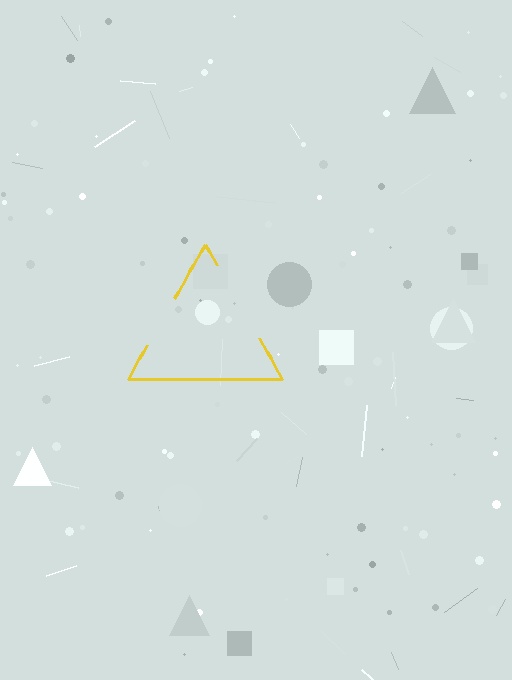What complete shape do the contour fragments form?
The contour fragments form a triangle.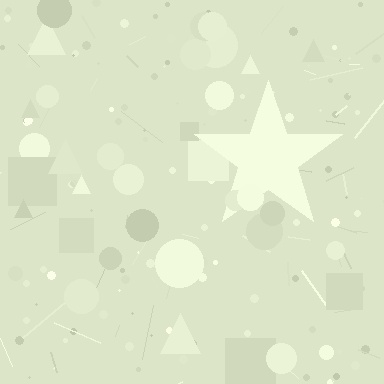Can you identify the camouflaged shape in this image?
The camouflaged shape is a star.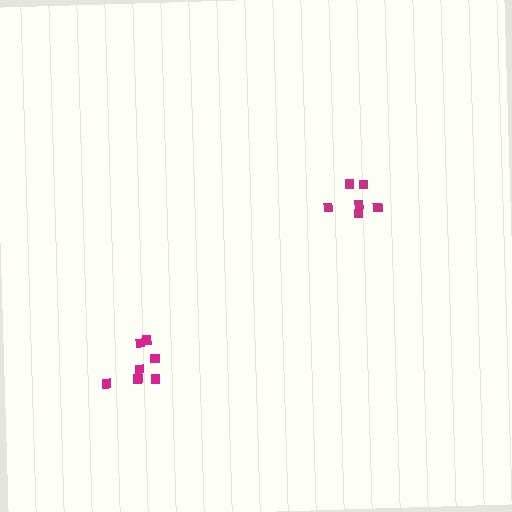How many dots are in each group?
Group 1: 8 dots, Group 2: 6 dots (14 total).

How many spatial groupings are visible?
There are 2 spatial groupings.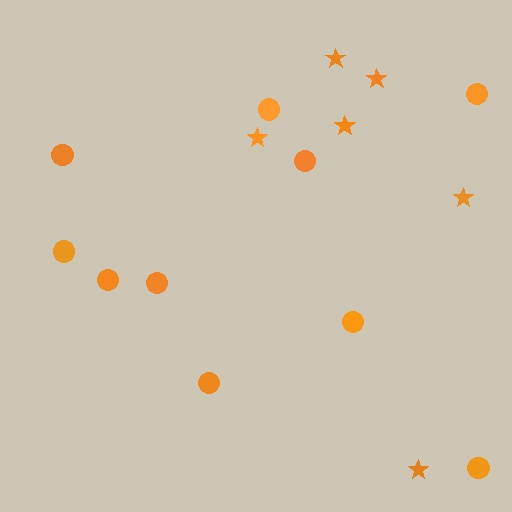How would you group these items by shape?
There are 2 groups: one group of stars (6) and one group of circles (10).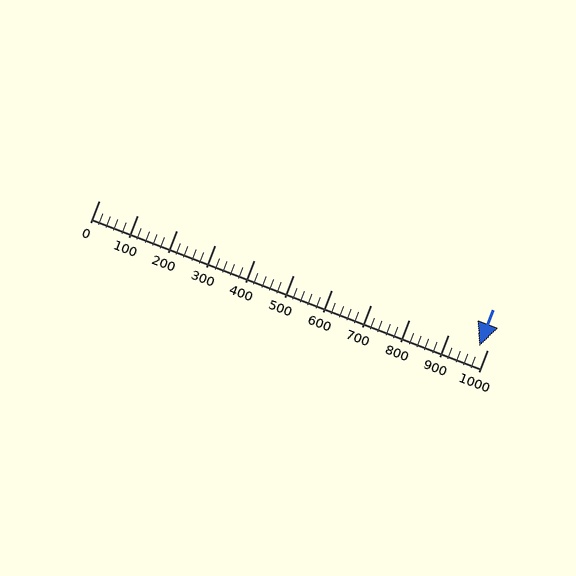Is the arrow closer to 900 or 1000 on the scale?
The arrow is closer to 1000.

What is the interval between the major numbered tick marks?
The major tick marks are spaced 100 units apart.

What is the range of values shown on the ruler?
The ruler shows values from 0 to 1000.